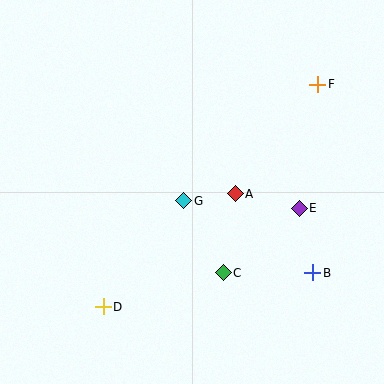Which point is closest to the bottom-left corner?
Point D is closest to the bottom-left corner.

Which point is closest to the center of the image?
Point G at (184, 201) is closest to the center.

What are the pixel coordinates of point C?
Point C is at (223, 273).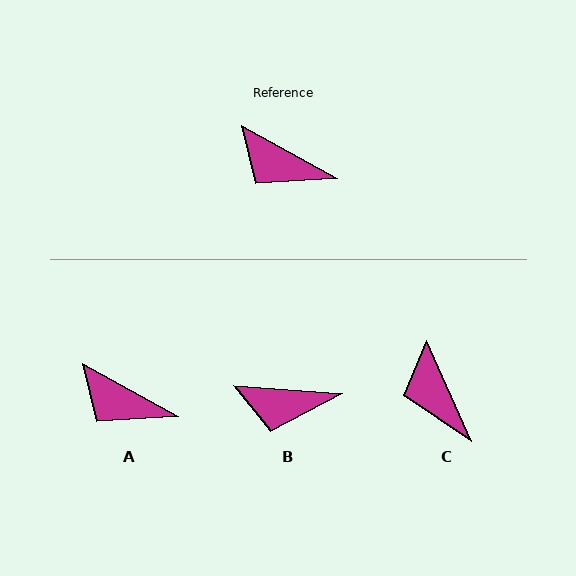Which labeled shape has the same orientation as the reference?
A.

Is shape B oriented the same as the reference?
No, it is off by about 24 degrees.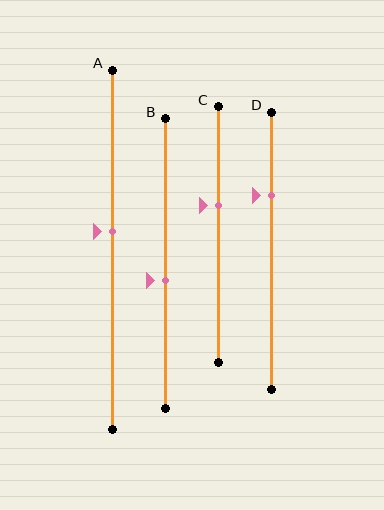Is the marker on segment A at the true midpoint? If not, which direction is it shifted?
No, the marker on segment A is shifted upward by about 5% of the segment length.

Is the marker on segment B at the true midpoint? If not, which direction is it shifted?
No, the marker on segment B is shifted downward by about 6% of the segment length.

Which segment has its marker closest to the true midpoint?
Segment A has its marker closest to the true midpoint.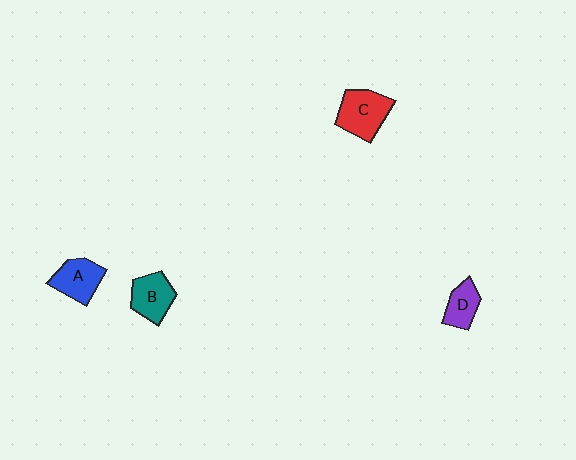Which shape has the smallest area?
Shape D (purple).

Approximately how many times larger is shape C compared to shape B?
Approximately 1.2 times.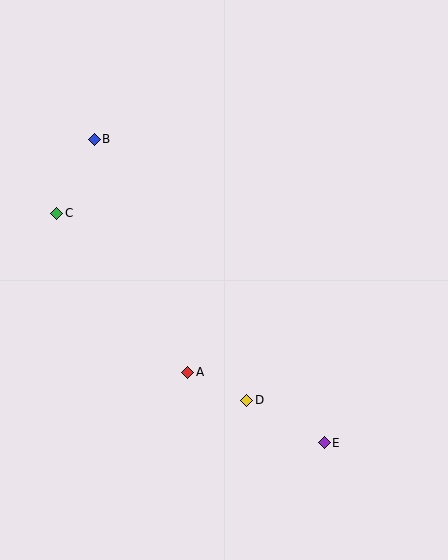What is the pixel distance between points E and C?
The distance between E and C is 352 pixels.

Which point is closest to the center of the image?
Point A at (188, 372) is closest to the center.